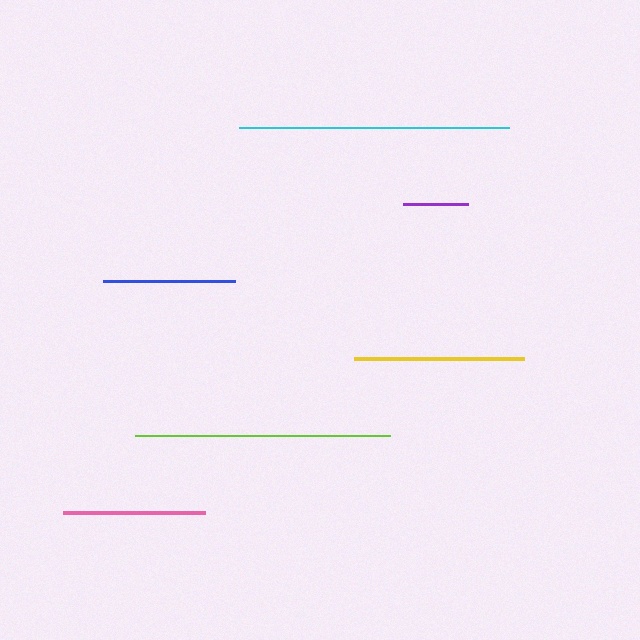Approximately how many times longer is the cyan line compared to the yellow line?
The cyan line is approximately 1.6 times the length of the yellow line.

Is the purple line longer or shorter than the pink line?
The pink line is longer than the purple line.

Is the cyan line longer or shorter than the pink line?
The cyan line is longer than the pink line.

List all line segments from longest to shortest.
From longest to shortest: cyan, lime, yellow, pink, blue, purple.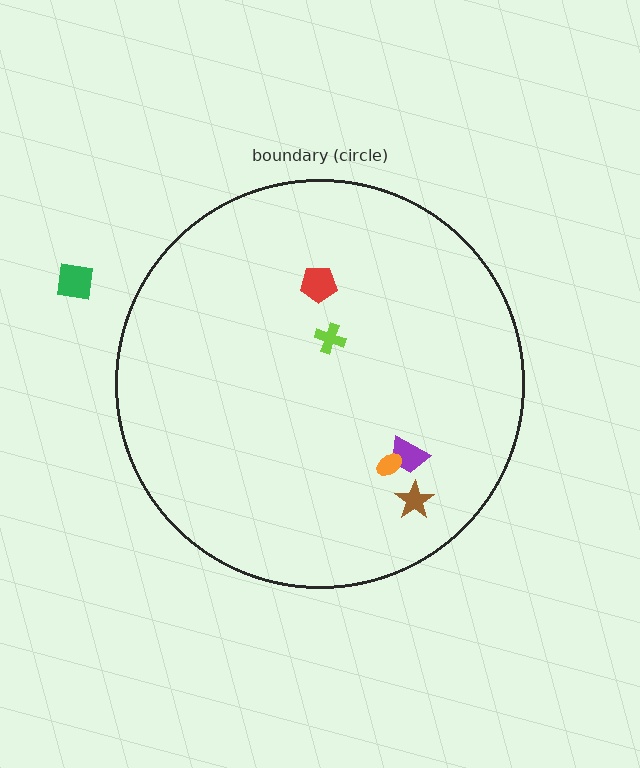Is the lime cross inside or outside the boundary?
Inside.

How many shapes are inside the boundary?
5 inside, 1 outside.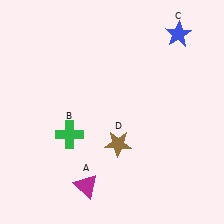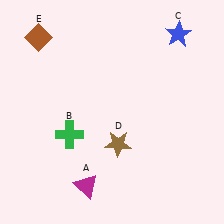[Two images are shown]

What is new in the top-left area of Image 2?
A brown diamond (E) was added in the top-left area of Image 2.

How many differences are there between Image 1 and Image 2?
There is 1 difference between the two images.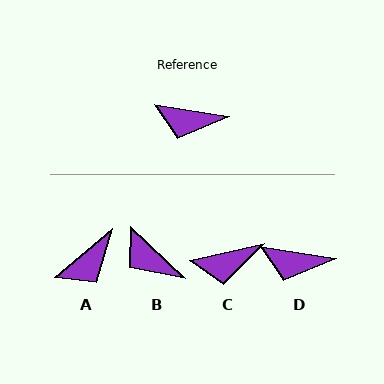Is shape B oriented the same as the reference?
No, it is off by about 34 degrees.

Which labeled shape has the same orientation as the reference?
D.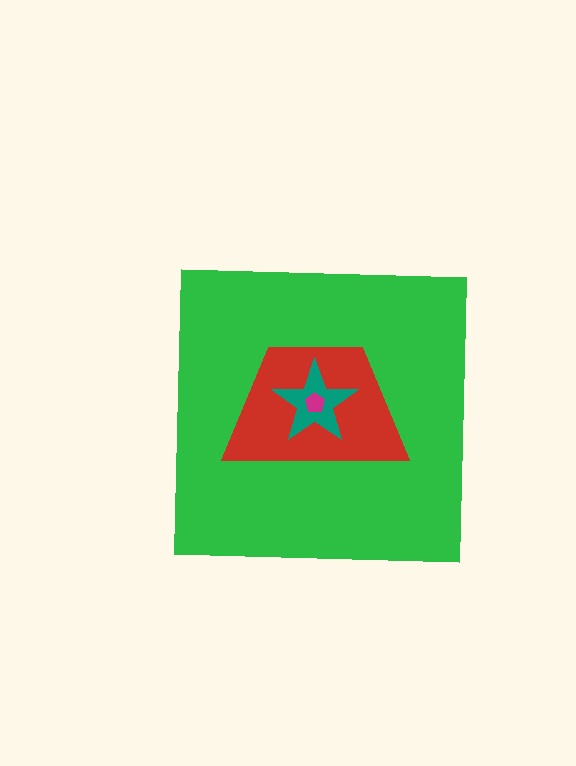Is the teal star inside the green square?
Yes.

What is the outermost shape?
The green square.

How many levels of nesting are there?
4.